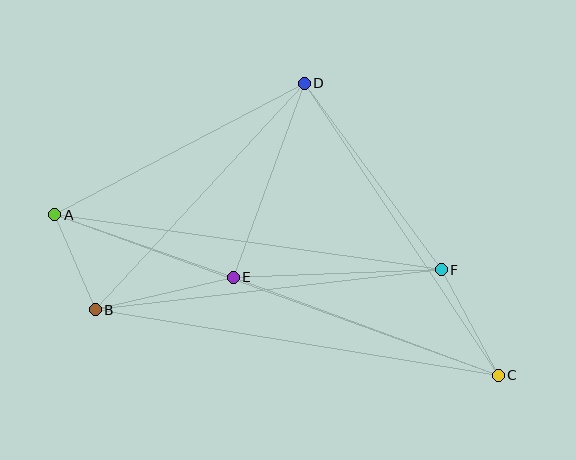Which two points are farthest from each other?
Points A and C are farthest from each other.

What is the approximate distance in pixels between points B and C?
The distance between B and C is approximately 408 pixels.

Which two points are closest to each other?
Points A and B are closest to each other.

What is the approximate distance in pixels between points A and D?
The distance between A and D is approximately 282 pixels.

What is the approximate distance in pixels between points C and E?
The distance between C and E is approximately 282 pixels.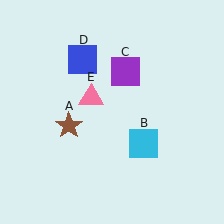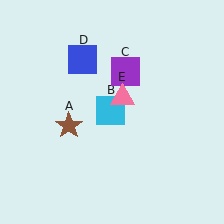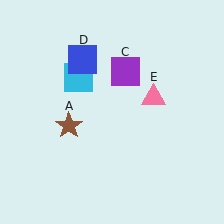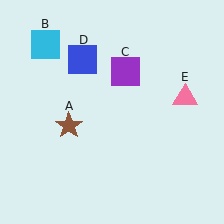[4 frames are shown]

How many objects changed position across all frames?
2 objects changed position: cyan square (object B), pink triangle (object E).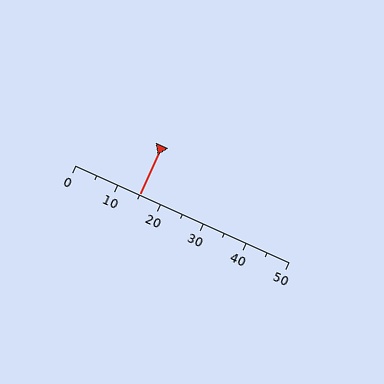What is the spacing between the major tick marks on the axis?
The major ticks are spaced 10 apart.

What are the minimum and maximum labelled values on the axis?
The axis runs from 0 to 50.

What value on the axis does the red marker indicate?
The marker indicates approximately 15.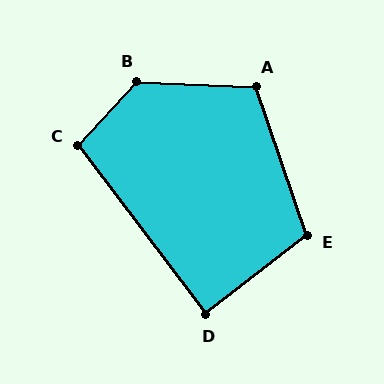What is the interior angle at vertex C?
Approximately 100 degrees (obtuse).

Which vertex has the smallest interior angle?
D, at approximately 89 degrees.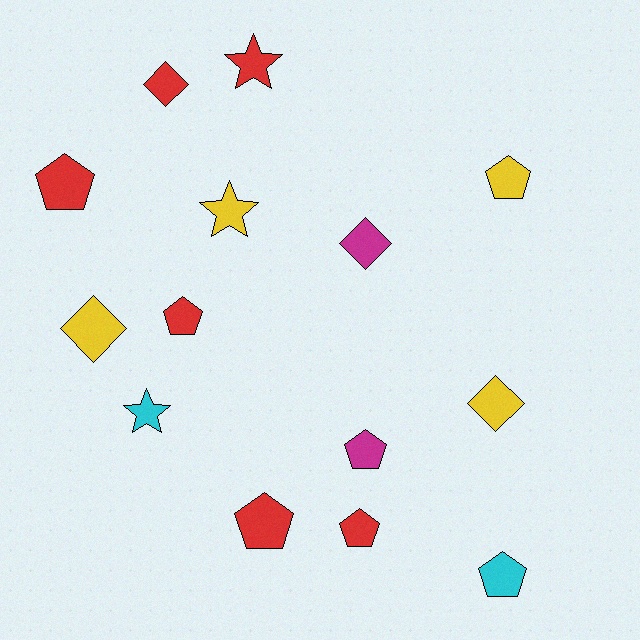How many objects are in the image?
There are 14 objects.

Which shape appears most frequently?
Pentagon, with 7 objects.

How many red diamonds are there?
There is 1 red diamond.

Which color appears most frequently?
Red, with 6 objects.